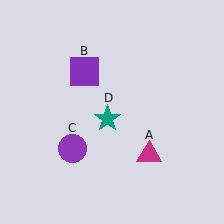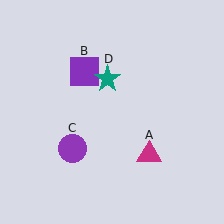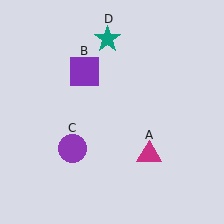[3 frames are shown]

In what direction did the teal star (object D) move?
The teal star (object D) moved up.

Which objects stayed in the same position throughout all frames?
Magenta triangle (object A) and purple square (object B) and purple circle (object C) remained stationary.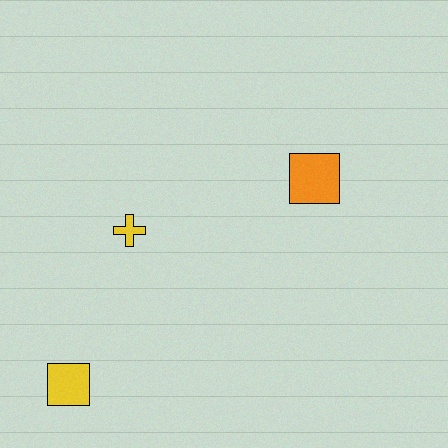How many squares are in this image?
There are 2 squares.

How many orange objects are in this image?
There is 1 orange object.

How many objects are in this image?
There are 3 objects.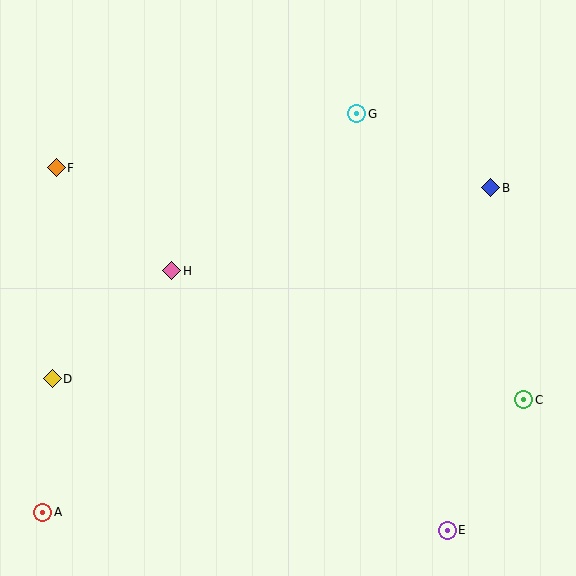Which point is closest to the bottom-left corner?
Point A is closest to the bottom-left corner.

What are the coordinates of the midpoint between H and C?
The midpoint between H and C is at (348, 335).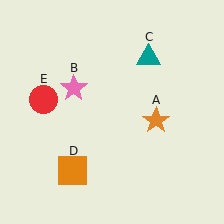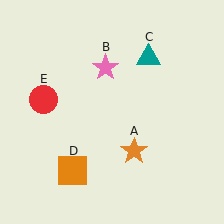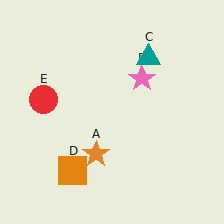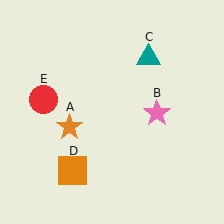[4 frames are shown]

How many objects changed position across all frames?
2 objects changed position: orange star (object A), pink star (object B).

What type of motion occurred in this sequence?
The orange star (object A), pink star (object B) rotated clockwise around the center of the scene.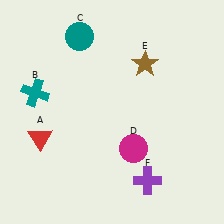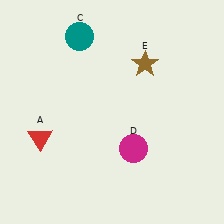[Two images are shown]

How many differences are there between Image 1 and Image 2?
There are 2 differences between the two images.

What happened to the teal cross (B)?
The teal cross (B) was removed in Image 2. It was in the top-left area of Image 1.